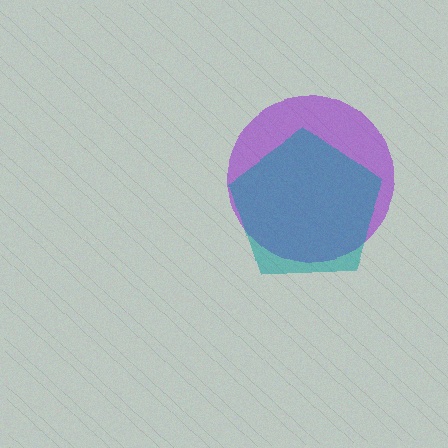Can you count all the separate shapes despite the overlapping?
Yes, there are 2 separate shapes.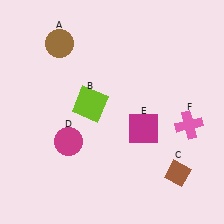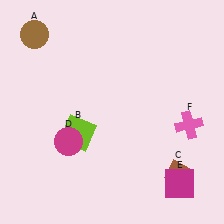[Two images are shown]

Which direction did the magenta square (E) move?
The magenta square (E) moved down.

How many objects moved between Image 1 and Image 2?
3 objects moved between the two images.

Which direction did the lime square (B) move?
The lime square (B) moved down.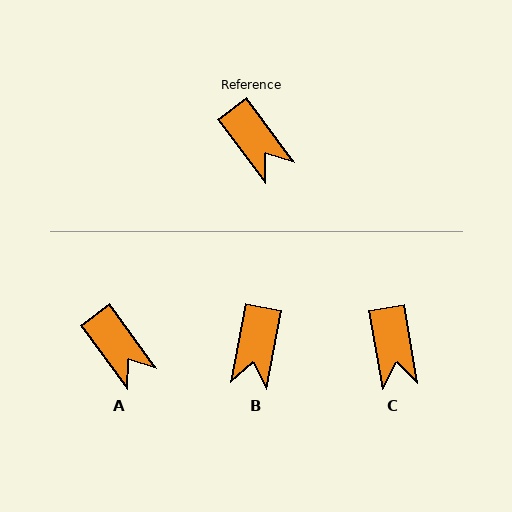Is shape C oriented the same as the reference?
No, it is off by about 27 degrees.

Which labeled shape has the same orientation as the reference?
A.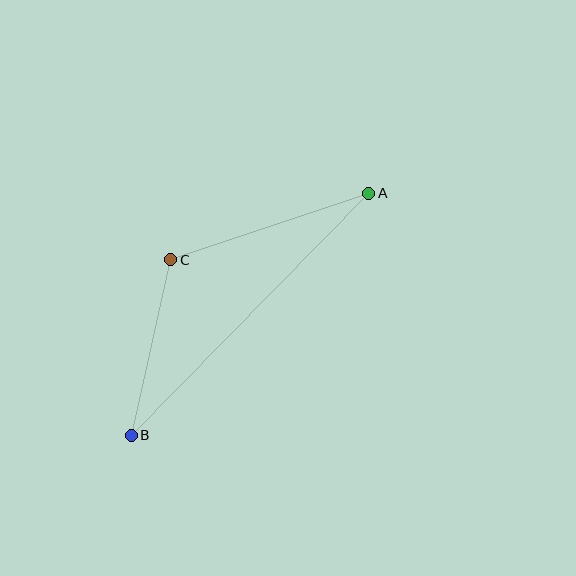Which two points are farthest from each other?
Points A and B are farthest from each other.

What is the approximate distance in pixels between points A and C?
The distance between A and C is approximately 209 pixels.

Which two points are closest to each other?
Points B and C are closest to each other.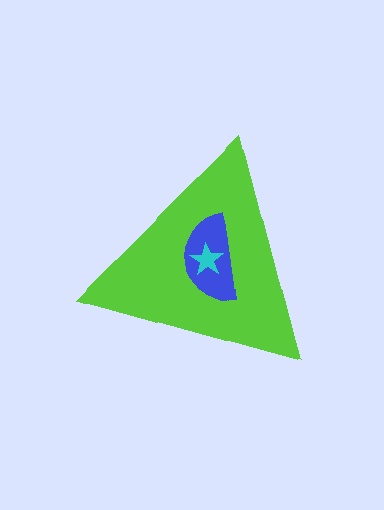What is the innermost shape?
The cyan star.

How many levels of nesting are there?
3.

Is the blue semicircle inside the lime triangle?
Yes.